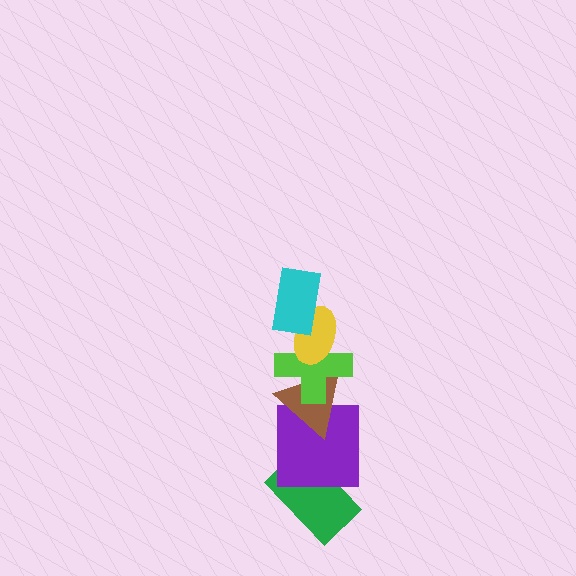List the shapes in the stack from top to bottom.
From top to bottom: the cyan rectangle, the yellow ellipse, the lime cross, the brown triangle, the purple square, the green rectangle.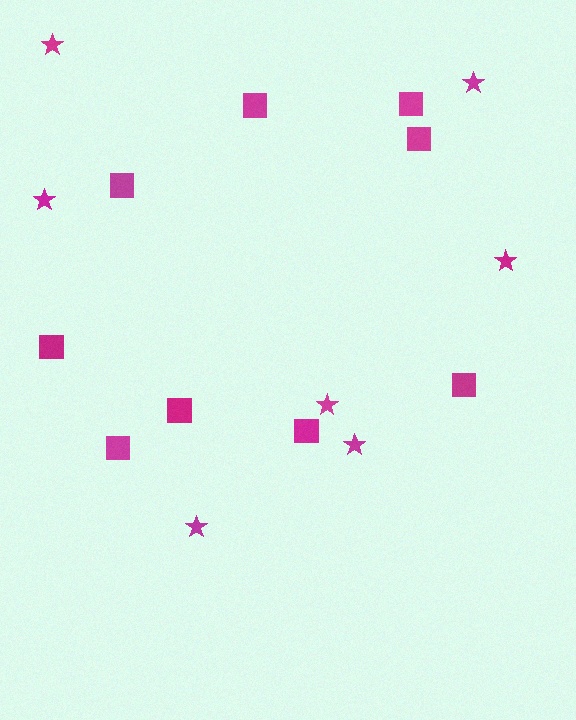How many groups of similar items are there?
There are 2 groups: one group of squares (9) and one group of stars (7).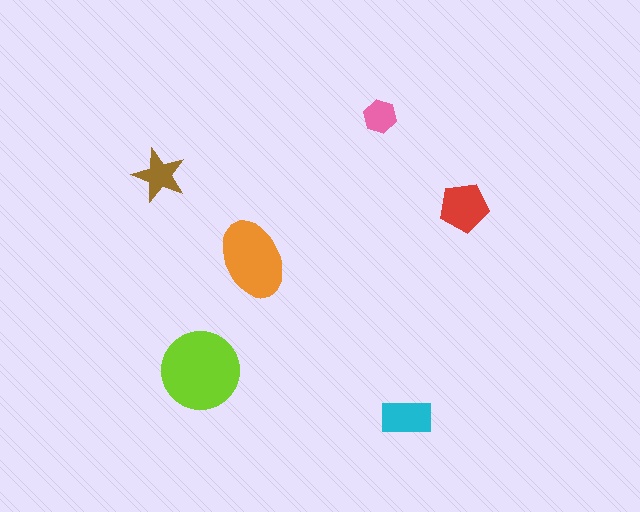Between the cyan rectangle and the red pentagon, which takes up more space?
The red pentagon.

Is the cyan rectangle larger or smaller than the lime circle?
Smaller.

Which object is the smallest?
The pink hexagon.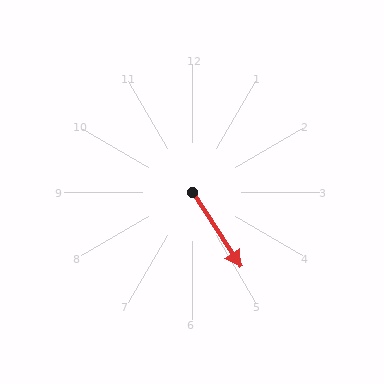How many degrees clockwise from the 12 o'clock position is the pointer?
Approximately 147 degrees.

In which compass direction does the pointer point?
Southeast.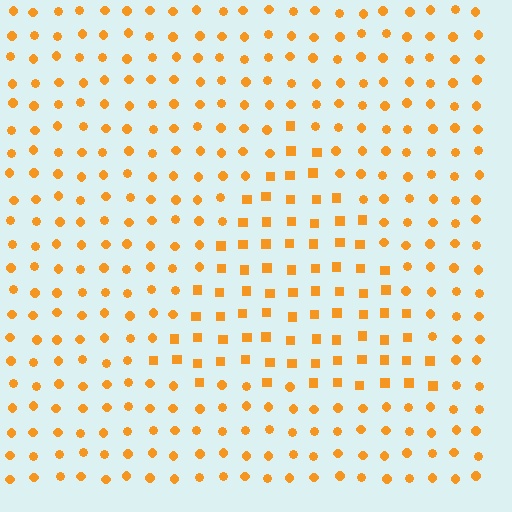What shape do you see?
I see a triangle.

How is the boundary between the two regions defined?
The boundary is defined by a change in element shape: squares inside vs. circles outside. All elements share the same color and spacing.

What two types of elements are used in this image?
The image uses squares inside the triangle region and circles outside it.